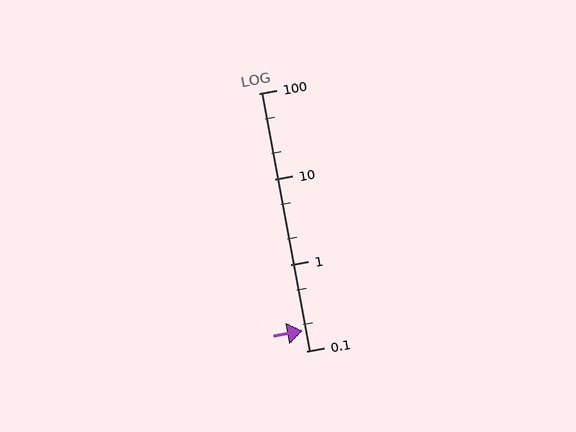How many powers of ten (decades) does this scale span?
The scale spans 3 decades, from 0.1 to 100.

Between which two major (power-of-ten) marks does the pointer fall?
The pointer is between 0.1 and 1.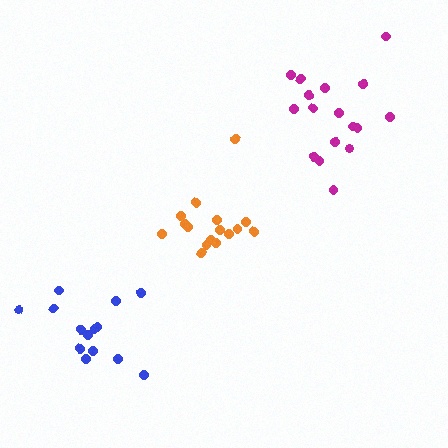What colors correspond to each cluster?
The clusters are colored: orange, magenta, blue.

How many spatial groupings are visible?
There are 3 spatial groupings.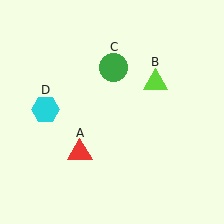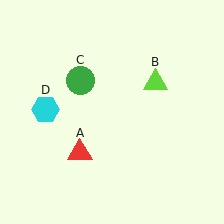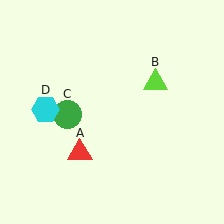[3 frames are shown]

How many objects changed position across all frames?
1 object changed position: green circle (object C).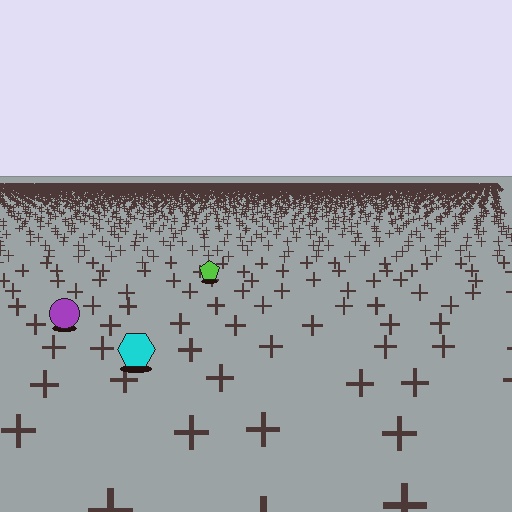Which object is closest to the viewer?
The cyan hexagon is closest. The texture marks near it are larger and more spread out.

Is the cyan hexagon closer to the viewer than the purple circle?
Yes. The cyan hexagon is closer — you can tell from the texture gradient: the ground texture is coarser near it.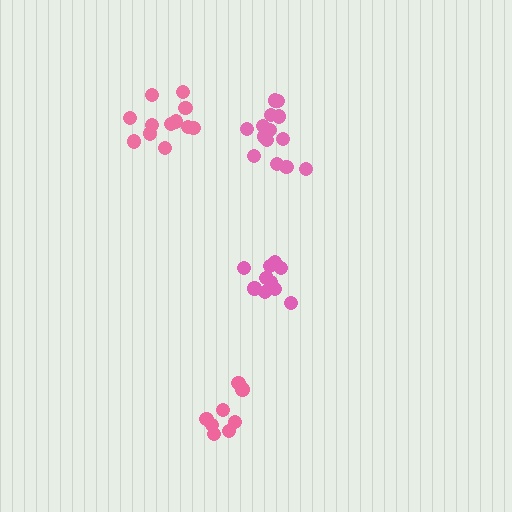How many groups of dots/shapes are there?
There are 4 groups.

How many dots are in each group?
Group 1: 14 dots, Group 2: 10 dots, Group 3: 12 dots, Group 4: 8 dots (44 total).